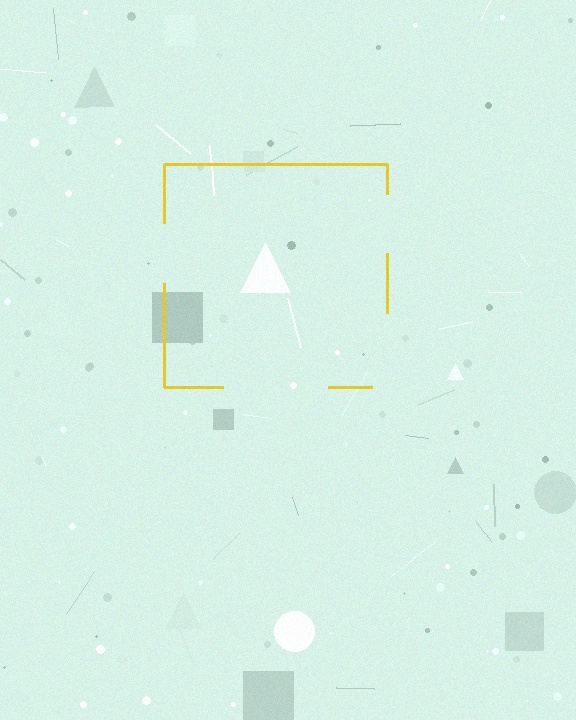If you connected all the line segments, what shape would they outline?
They would outline a square.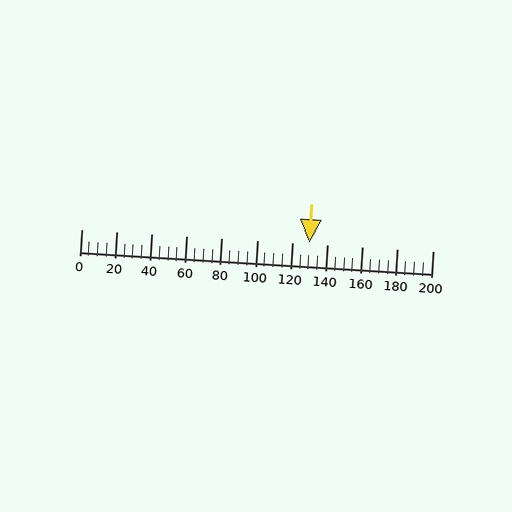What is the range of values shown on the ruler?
The ruler shows values from 0 to 200.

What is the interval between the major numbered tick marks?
The major tick marks are spaced 20 units apart.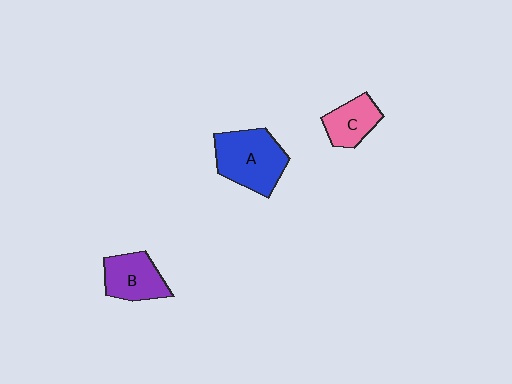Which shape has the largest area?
Shape A (blue).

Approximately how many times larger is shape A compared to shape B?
Approximately 1.4 times.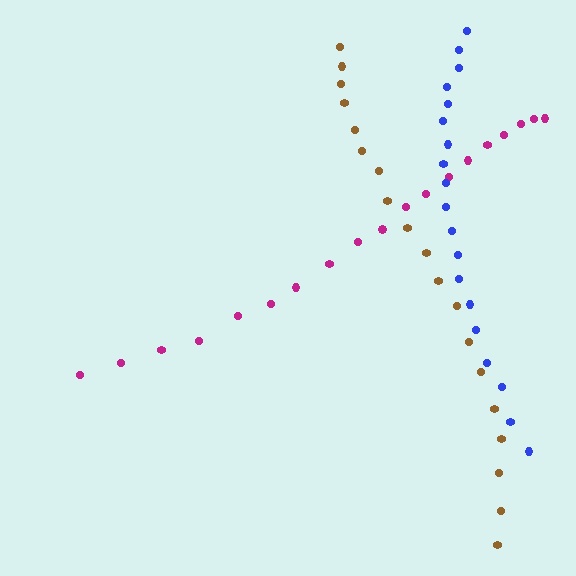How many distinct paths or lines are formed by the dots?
There are 3 distinct paths.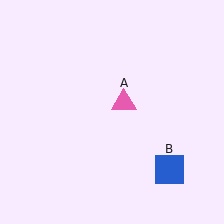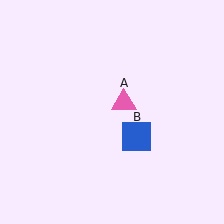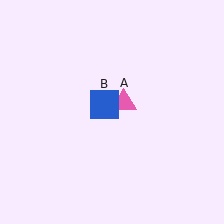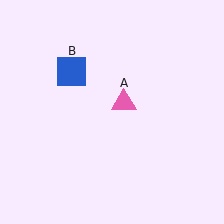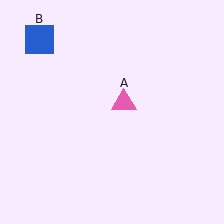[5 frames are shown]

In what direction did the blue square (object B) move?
The blue square (object B) moved up and to the left.